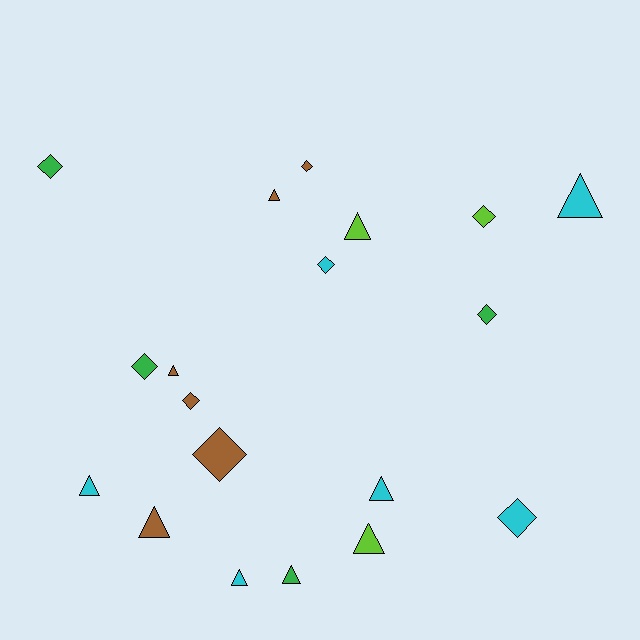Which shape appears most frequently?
Triangle, with 10 objects.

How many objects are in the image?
There are 19 objects.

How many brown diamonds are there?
There are 3 brown diamonds.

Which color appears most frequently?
Brown, with 6 objects.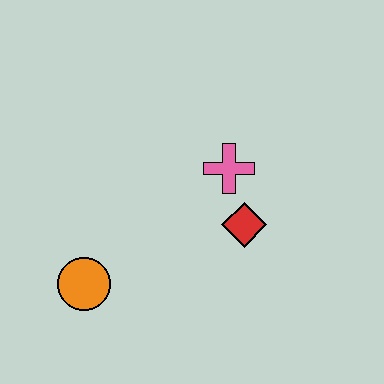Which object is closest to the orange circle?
The red diamond is closest to the orange circle.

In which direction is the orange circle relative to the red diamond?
The orange circle is to the left of the red diamond.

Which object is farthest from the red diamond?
The orange circle is farthest from the red diamond.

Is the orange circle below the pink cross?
Yes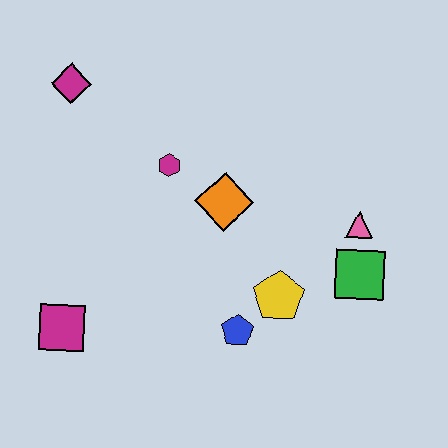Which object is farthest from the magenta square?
The pink triangle is farthest from the magenta square.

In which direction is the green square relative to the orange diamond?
The green square is to the right of the orange diamond.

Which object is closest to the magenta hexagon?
The orange diamond is closest to the magenta hexagon.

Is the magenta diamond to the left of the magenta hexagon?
Yes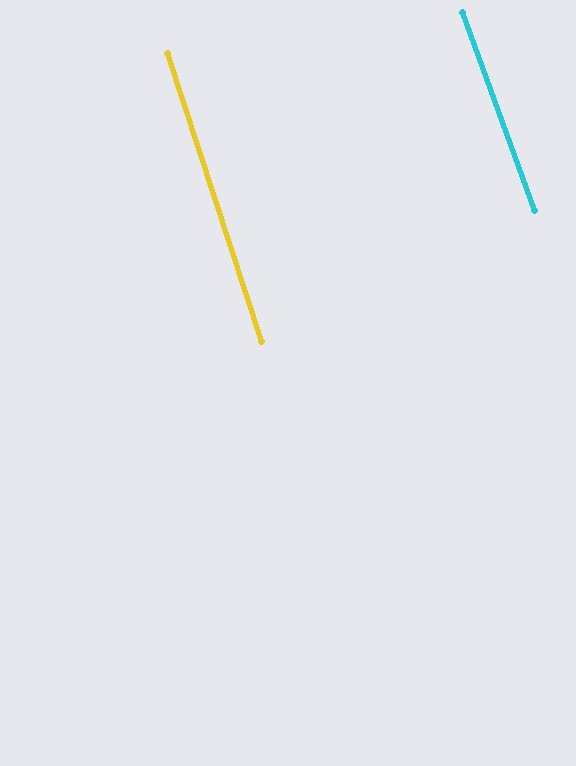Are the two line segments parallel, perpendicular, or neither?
Parallel — their directions differ by only 1.7°.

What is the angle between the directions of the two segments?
Approximately 2 degrees.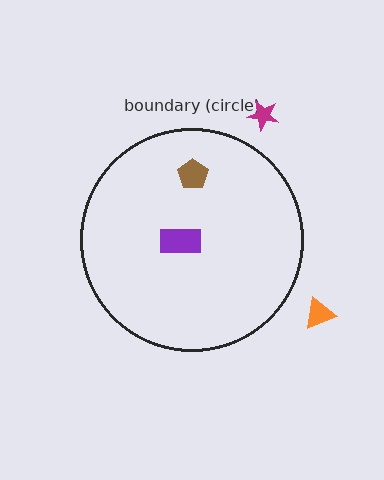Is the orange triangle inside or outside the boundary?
Outside.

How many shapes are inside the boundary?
2 inside, 2 outside.